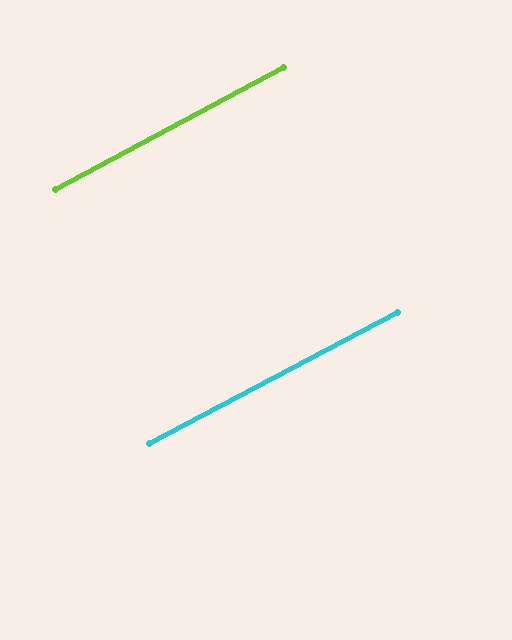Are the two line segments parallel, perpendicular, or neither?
Parallel — their directions differ by only 0.2°.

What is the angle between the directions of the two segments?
Approximately 0 degrees.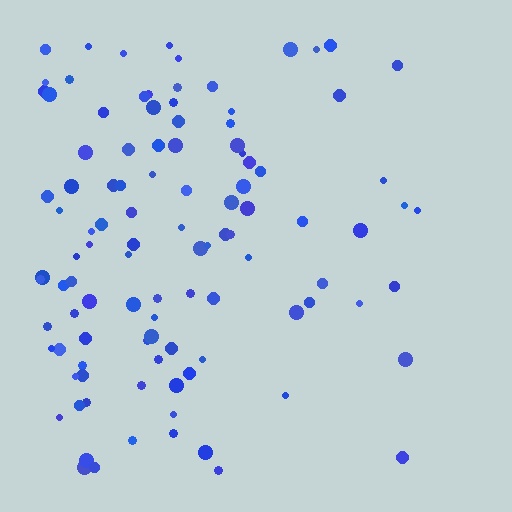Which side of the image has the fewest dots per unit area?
The right.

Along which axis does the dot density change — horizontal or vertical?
Horizontal.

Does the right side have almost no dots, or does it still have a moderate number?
Still a moderate number, just noticeably fewer than the left.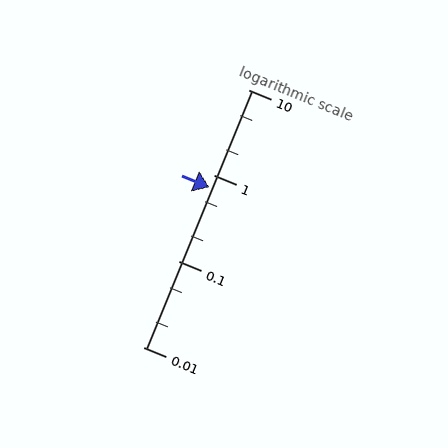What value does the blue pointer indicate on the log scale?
The pointer indicates approximately 0.72.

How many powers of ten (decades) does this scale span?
The scale spans 3 decades, from 0.01 to 10.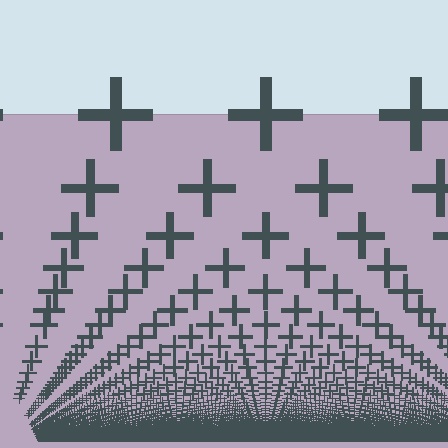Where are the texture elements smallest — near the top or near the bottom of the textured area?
Near the bottom.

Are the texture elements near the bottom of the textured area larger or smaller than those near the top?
Smaller. The gradient is inverted — elements near the bottom are smaller and denser.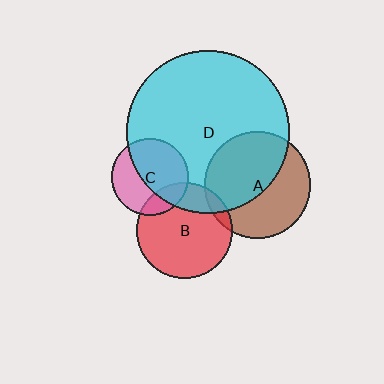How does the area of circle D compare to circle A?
Approximately 2.4 times.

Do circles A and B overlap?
Yes.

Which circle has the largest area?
Circle D (cyan).